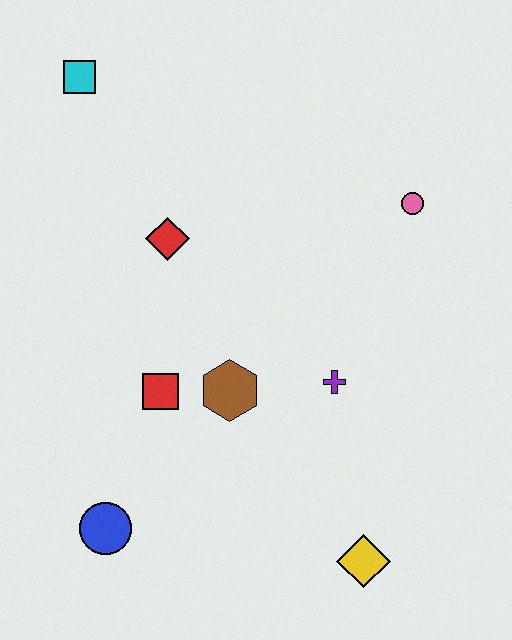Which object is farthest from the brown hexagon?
The cyan square is farthest from the brown hexagon.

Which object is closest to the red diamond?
The red square is closest to the red diamond.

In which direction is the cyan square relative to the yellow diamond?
The cyan square is above the yellow diamond.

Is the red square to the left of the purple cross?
Yes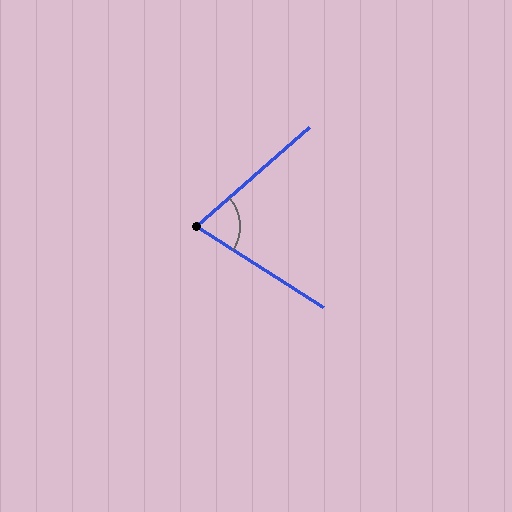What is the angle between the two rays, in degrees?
Approximately 74 degrees.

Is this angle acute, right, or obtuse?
It is acute.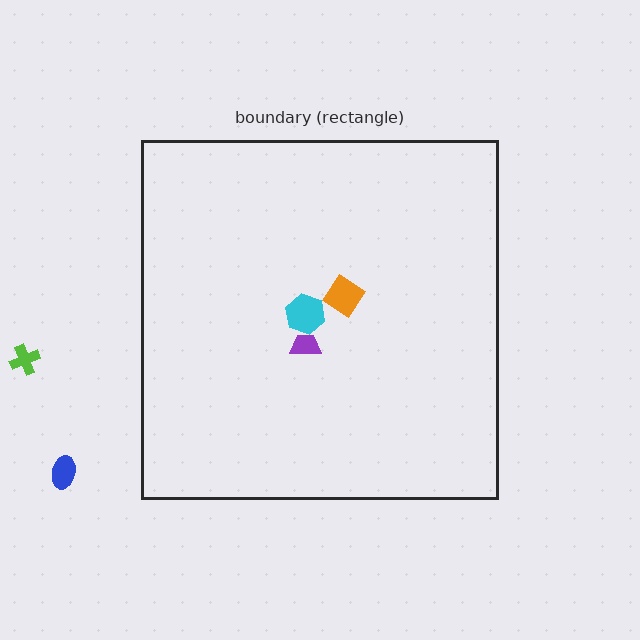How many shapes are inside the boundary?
3 inside, 2 outside.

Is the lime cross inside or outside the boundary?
Outside.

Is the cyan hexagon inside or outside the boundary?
Inside.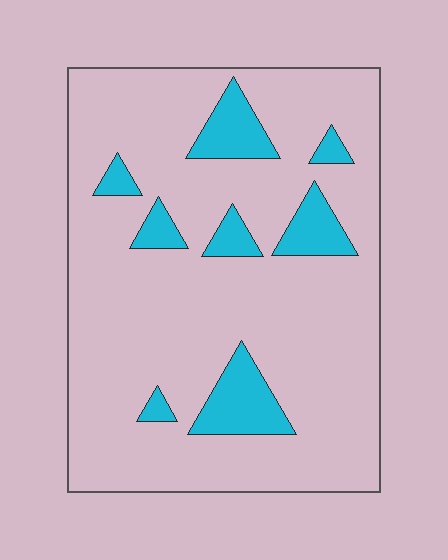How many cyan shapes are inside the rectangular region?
8.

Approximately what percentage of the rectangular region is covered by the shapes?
Approximately 15%.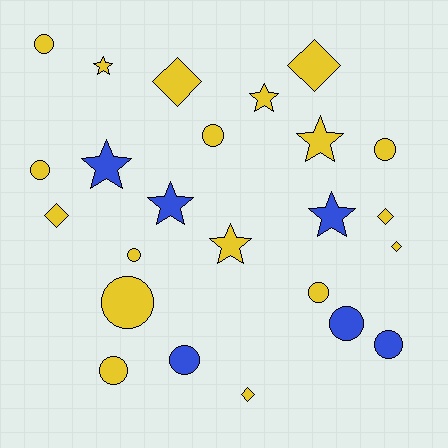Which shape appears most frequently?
Circle, with 11 objects.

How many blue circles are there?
There are 3 blue circles.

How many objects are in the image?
There are 24 objects.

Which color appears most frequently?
Yellow, with 18 objects.